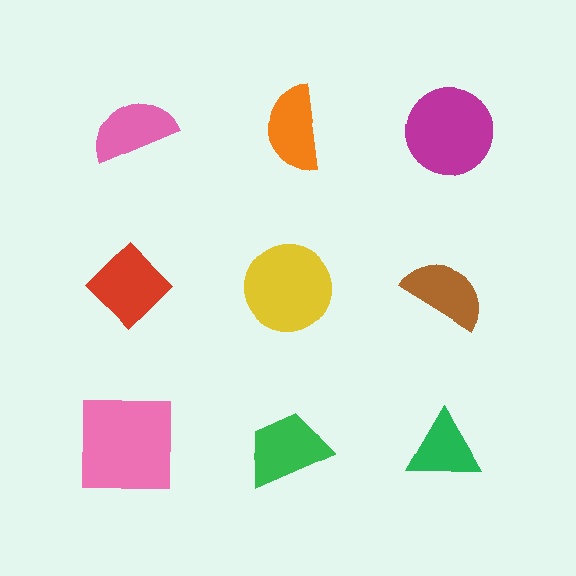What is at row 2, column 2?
A yellow circle.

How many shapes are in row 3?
3 shapes.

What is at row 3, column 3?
A green triangle.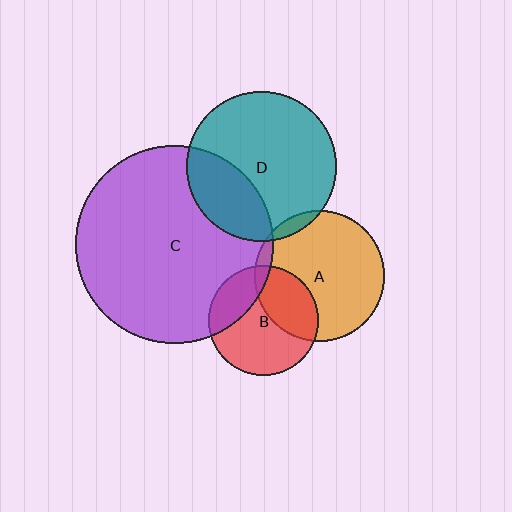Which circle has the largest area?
Circle C (purple).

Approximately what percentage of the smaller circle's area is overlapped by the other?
Approximately 5%.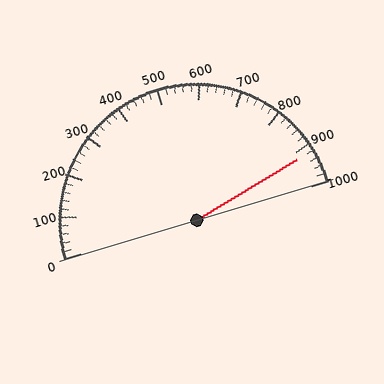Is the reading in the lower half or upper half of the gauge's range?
The reading is in the upper half of the range (0 to 1000).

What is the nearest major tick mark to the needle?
The nearest major tick mark is 900.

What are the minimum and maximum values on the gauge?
The gauge ranges from 0 to 1000.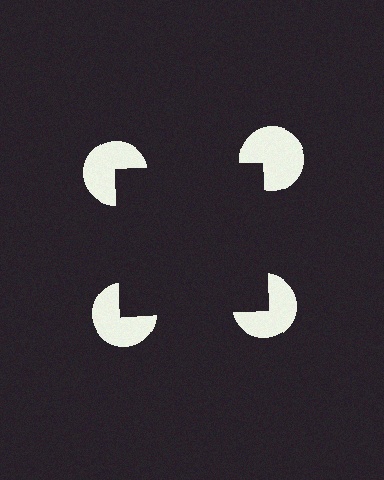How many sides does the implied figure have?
4 sides.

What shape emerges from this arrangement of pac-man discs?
An illusory square — its edges are inferred from the aligned wedge cuts in the pac-man discs, not physically drawn.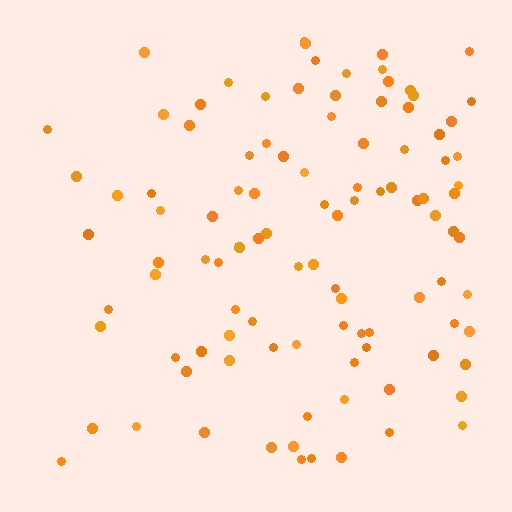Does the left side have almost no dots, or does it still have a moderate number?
Still a moderate number, just noticeably fewer than the right.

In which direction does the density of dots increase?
From left to right, with the right side densest.